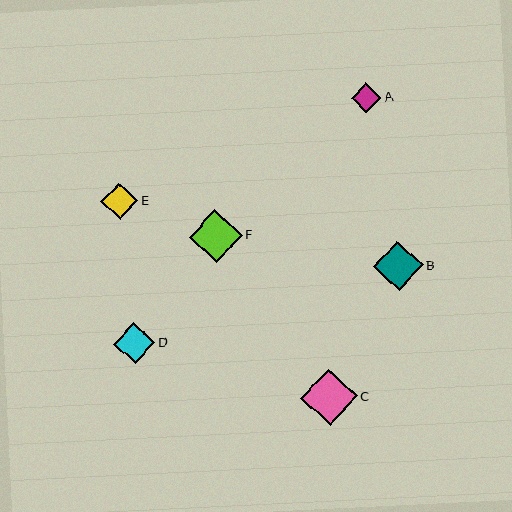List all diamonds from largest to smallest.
From largest to smallest: C, F, B, D, E, A.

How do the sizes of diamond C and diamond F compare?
Diamond C and diamond F are approximately the same size.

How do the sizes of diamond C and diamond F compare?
Diamond C and diamond F are approximately the same size.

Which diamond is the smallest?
Diamond A is the smallest with a size of approximately 30 pixels.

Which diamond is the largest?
Diamond C is the largest with a size of approximately 56 pixels.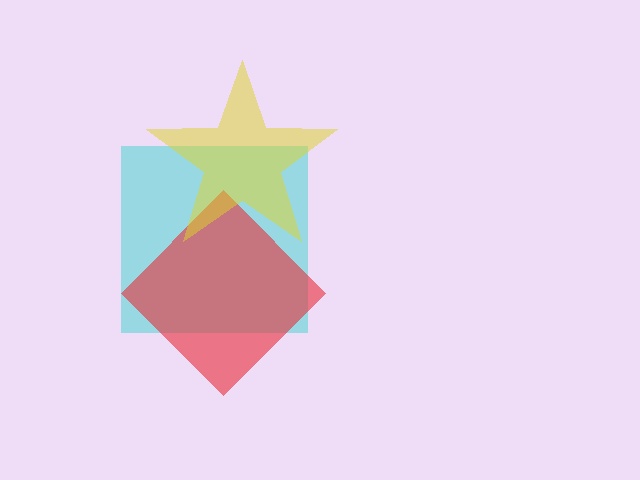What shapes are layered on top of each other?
The layered shapes are: a cyan square, a red diamond, a yellow star.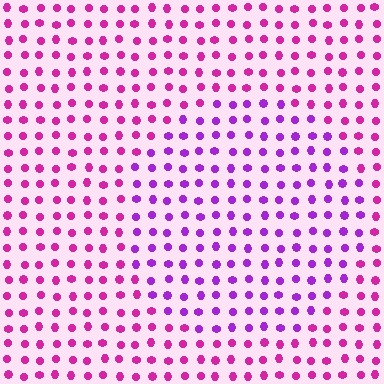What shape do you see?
I see a circle.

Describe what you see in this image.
The image is filled with small magenta elements in a uniform arrangement. A circle-shaped region is visible where the elements are tinted to a slightly different hue, forming a subtle color boundary.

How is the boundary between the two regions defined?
The boundary is defined purely by a slight shift in hue (about 33 degrees). Spacing, size, and orientation are identical on both sides.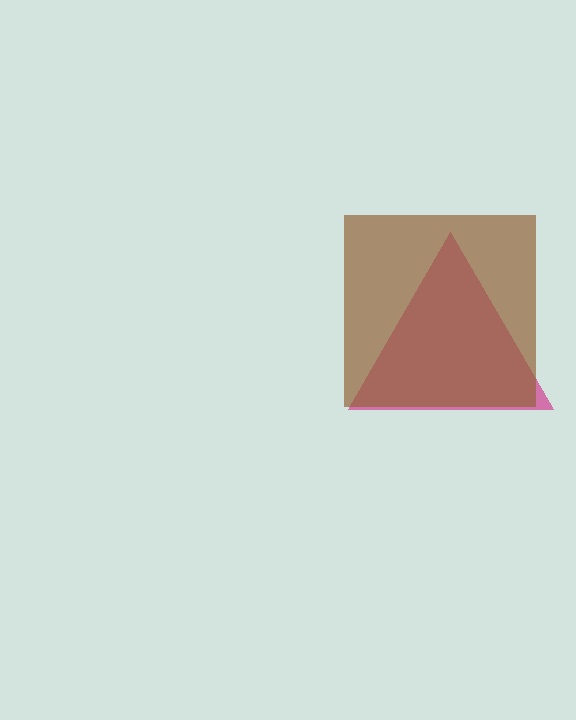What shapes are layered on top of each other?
The layered shapes are: a magenta triangle, a brown square.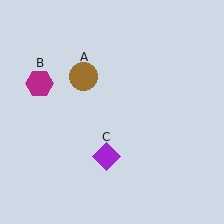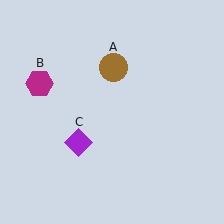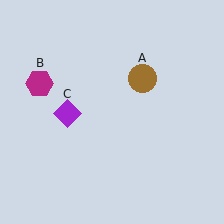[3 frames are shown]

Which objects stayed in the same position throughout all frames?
Magenta hexagon (object B) remained stationary.